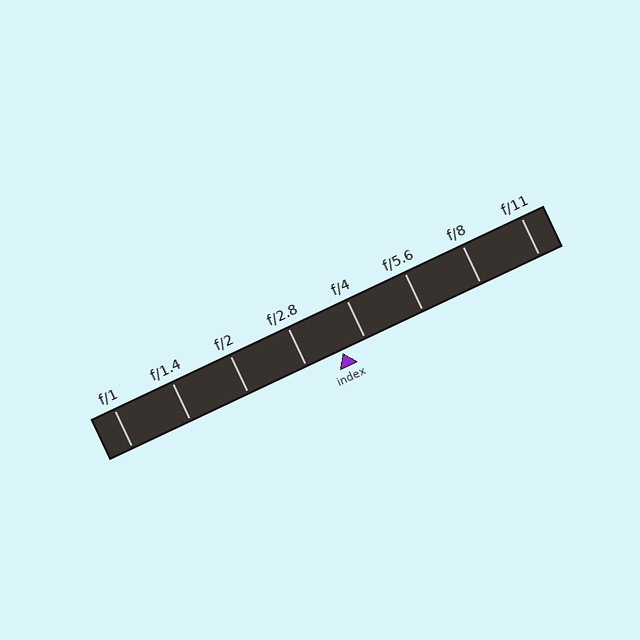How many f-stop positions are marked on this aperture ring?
There are 8 f-stop positions marked.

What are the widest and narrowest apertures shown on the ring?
The widest aperture shown is f/1 and the narrowest is f/11.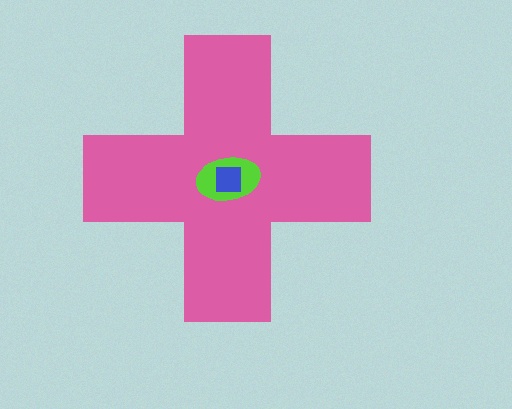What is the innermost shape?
The blue square.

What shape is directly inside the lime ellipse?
The blue square.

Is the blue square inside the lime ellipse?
Yes.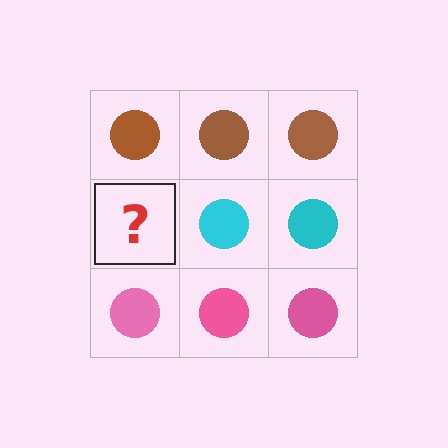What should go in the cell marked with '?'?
The missing cell should contain a cyan circle.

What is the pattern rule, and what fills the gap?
The rule is that each row has a consistent color. The gap should be filled with a cyan circle.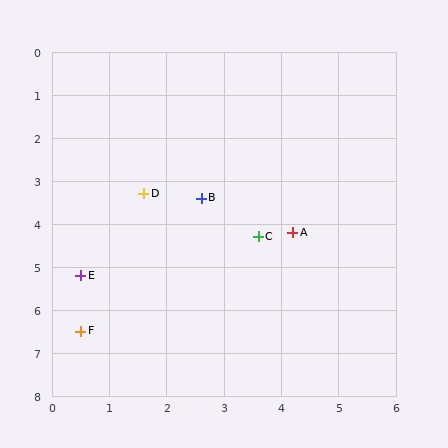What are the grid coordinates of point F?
Point F is at approximately (0.5, 6.5).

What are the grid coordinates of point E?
Point E is at approximately (0.5, 5.2).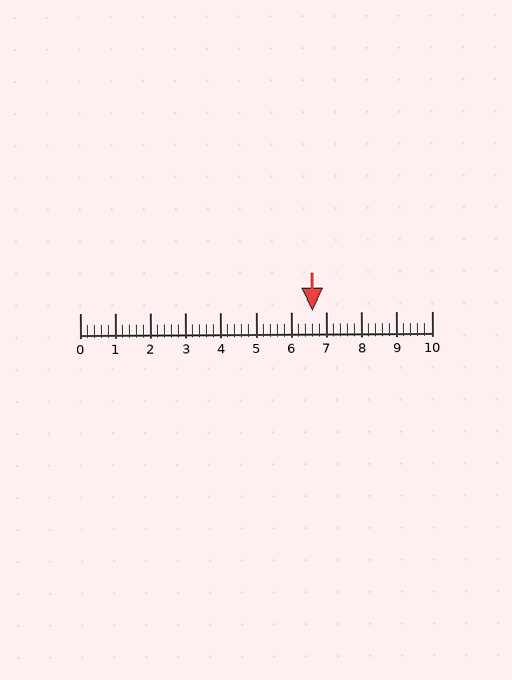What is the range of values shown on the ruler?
The ruler shows values from 0 to 10.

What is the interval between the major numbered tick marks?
The major tick marks are spaced 1 units apart.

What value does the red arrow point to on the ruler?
The red arrow points to approximately 6.6.